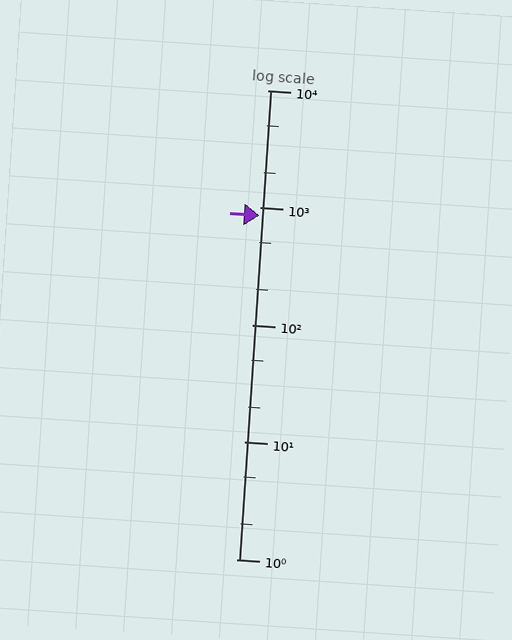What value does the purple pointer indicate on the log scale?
The pointer indicates approximately 850.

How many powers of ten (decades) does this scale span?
The scale spans 4 decades, from 1 to 10000.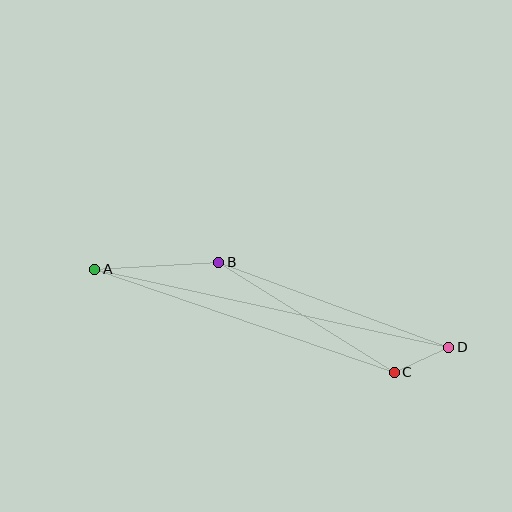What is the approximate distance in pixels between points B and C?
The distance between B and C is approximately 207 pixels.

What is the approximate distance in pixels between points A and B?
The distance between A and B is approximately 124 pixels.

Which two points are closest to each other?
Points C and D are closest to each other.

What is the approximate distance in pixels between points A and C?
The distance between A and C is approximately 316 pixels.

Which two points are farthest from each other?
Points A and D are farthest from each other.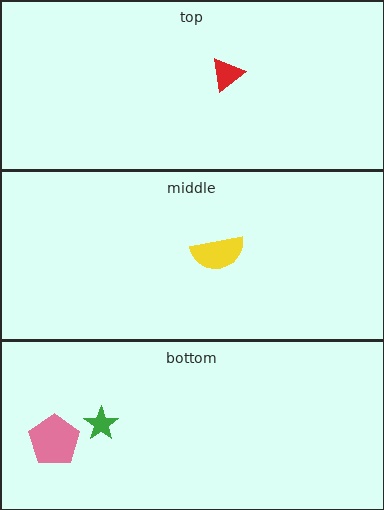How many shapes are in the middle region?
1.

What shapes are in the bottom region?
The green star, the pink pentagon.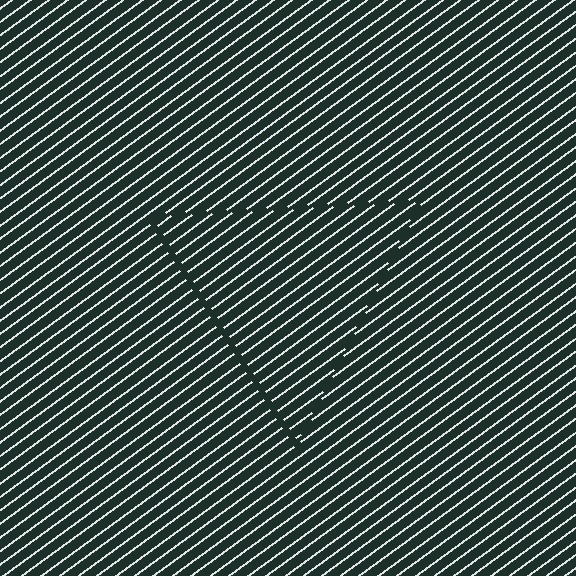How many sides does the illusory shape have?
3 sides — the line-ends trace a triangle.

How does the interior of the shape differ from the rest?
The interior of the shape contains the same grating, shifted by half a period — the contour is defined by the phase discontinuity where line-ends from the inner and outer gratings abut.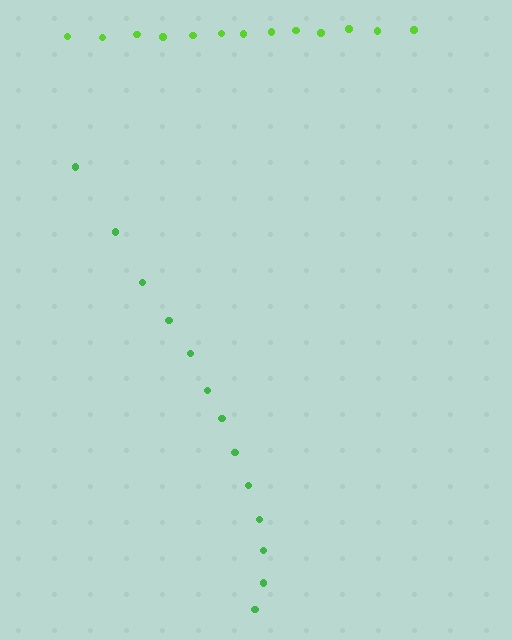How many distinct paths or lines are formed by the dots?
There are 2 distinct paths.